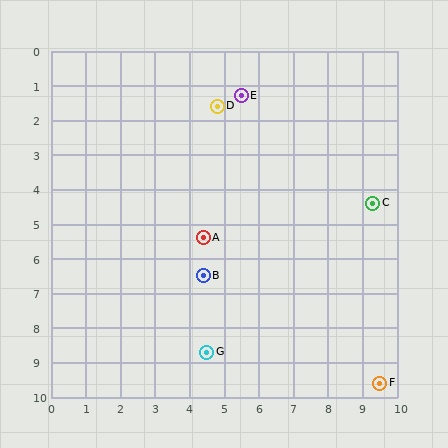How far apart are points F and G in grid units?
Points F and G are about 5.1 grid units apart.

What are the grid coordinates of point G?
Point G is at approximately (4.5, 8.7).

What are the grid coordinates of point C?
Point C is at approximately (9.3, 4.4).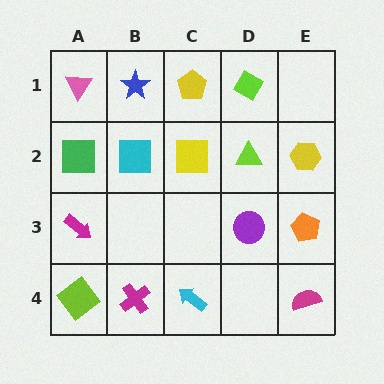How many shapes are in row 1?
4 shapes.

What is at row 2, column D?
A lime triangle.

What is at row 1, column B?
A blue star.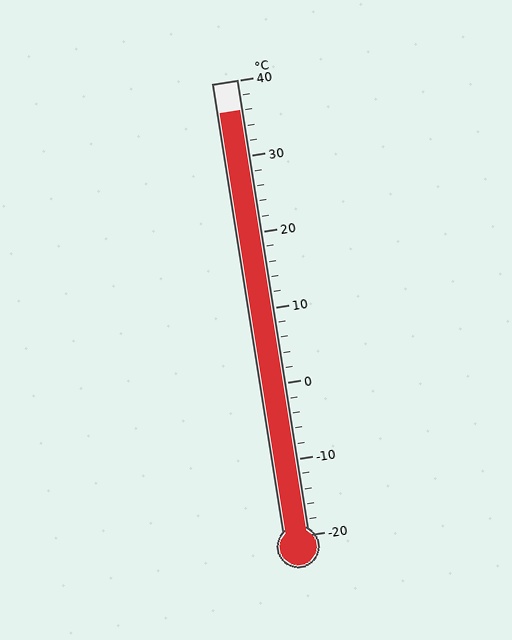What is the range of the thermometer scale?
The thermometer scale ranges from -20°C to 40°C.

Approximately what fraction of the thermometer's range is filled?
The thermometer is filled to approximately 95% of its range.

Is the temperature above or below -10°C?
The temperature is above -10°C.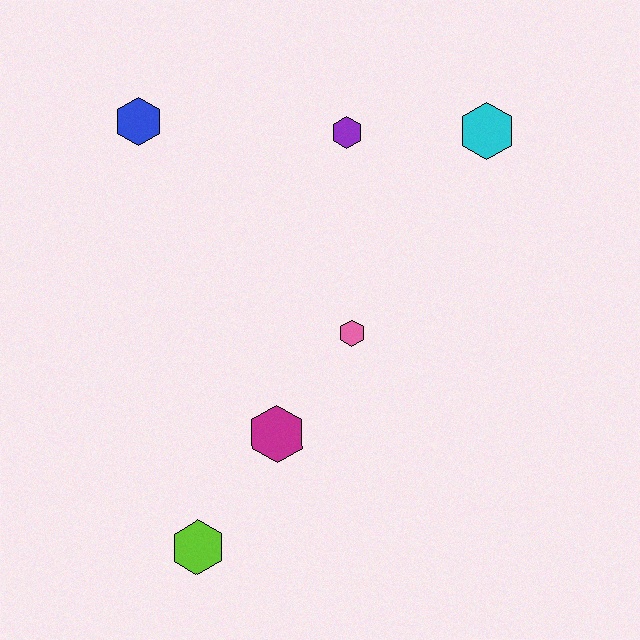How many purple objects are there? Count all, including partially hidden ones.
There is 1 purple object.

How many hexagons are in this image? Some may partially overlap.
There are 6 hexagons.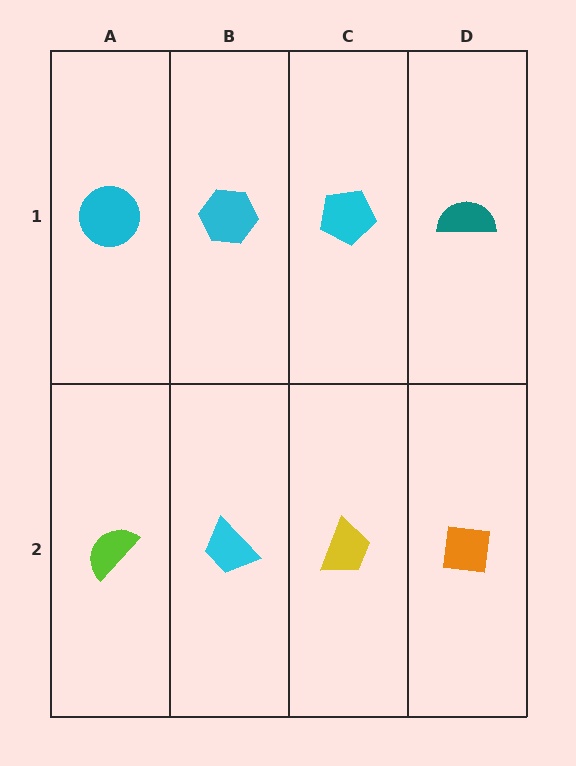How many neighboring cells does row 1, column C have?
3.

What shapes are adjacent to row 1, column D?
An orange square (row 2, column D), a cyan pentagon (row 1, column C).